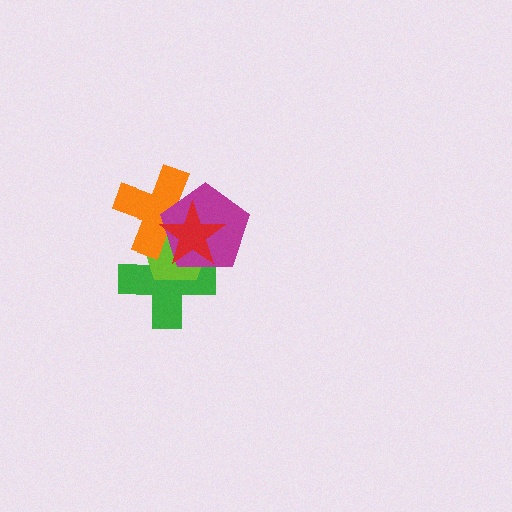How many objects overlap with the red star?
4 objects overlap with the red star.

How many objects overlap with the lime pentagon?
4 objects overlap with the lime pentagon.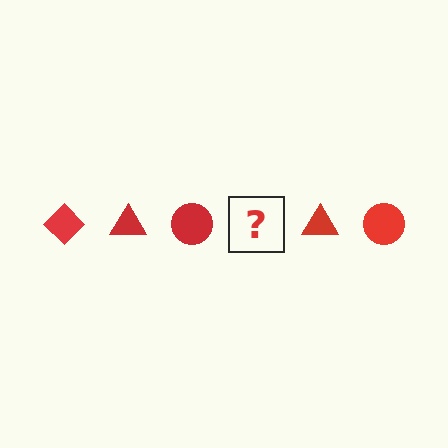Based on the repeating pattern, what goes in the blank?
The blank should be a red diamond.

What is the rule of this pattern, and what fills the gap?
The rule is that the pattern cycles through diamond, triangle, circle shapes in red. The gap should be filled with a red diamond.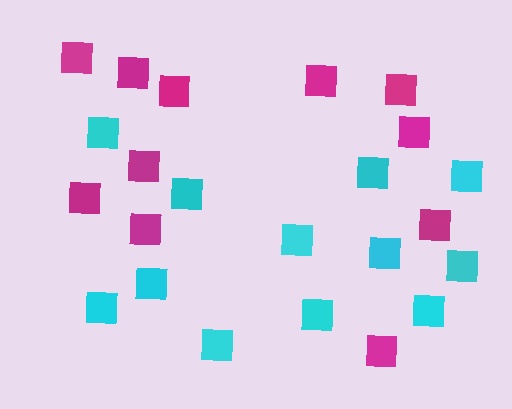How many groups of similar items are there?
There are 2 groups: one group of magenta squares (11) and one group of cyan squares (12).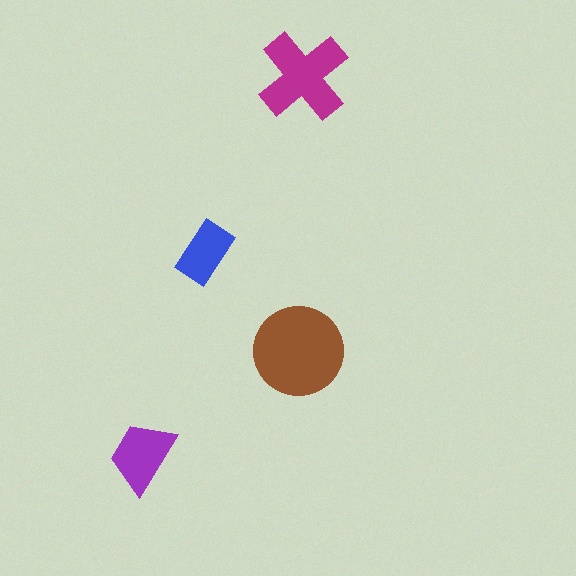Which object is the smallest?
The blue rectangle.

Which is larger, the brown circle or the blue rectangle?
The brown circle.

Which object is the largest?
The brown circle.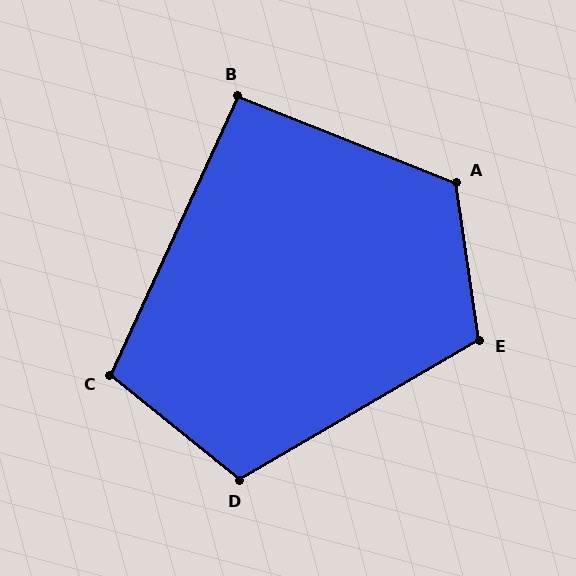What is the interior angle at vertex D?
Approximately 111 degrees (obtuse).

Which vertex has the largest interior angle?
A, at approximately 120 degrees.